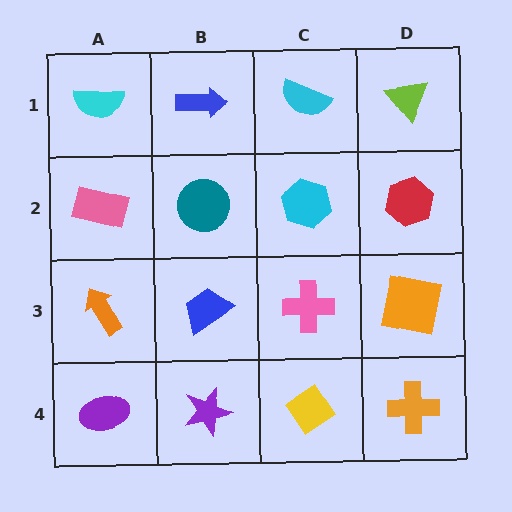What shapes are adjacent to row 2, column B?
A blue arrow (row 1, column B), a blue trapezoid (row 3, column B), a pink rectangle (row 2, column A), a cyan hexagon (row 2, column C).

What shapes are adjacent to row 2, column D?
A lime triangle (row 1, column D), an orange square (row 3, column D), a cyan hexagon (row 2, column C).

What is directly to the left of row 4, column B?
A purple ellipse.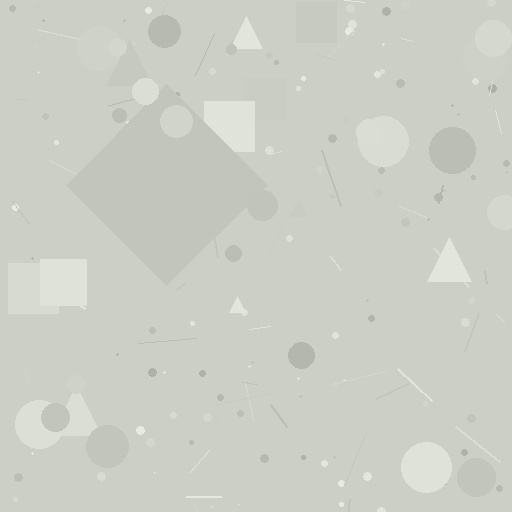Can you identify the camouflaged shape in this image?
The camouflaged shape is a diamond.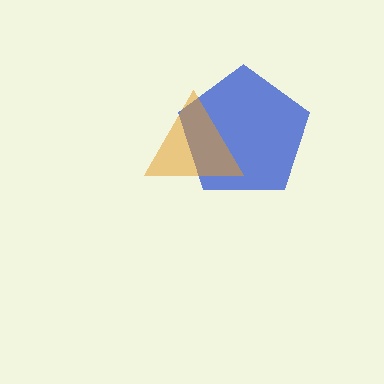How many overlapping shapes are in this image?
There are 2 overlapping shapes in the image.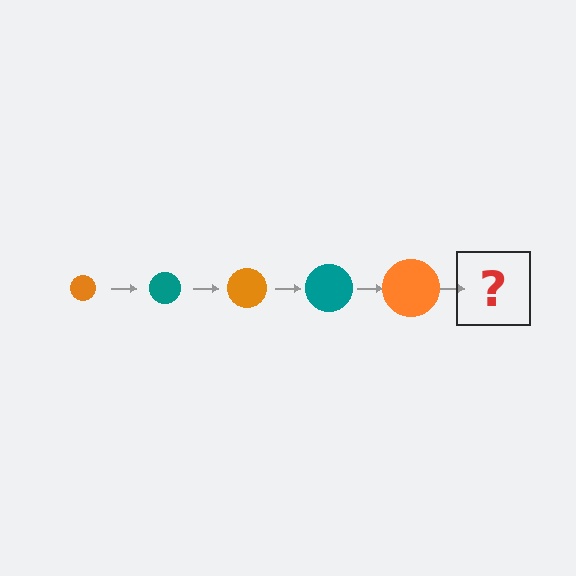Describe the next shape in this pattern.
It should be a teal circle, larger than the previous one.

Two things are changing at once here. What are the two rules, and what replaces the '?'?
The two rules are that the circle grows larger each step and the color cycles through orange and teal. The '?' should be a teal circle, larger than the previous one.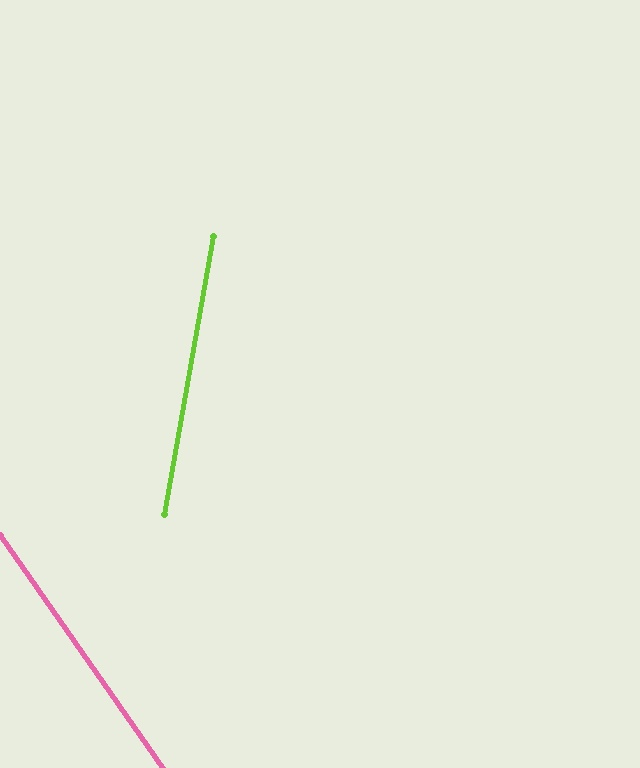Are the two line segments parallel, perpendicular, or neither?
Neither parallel nor perpendicular — they differ by about 45°.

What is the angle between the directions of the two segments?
Approximately 45 degrees.